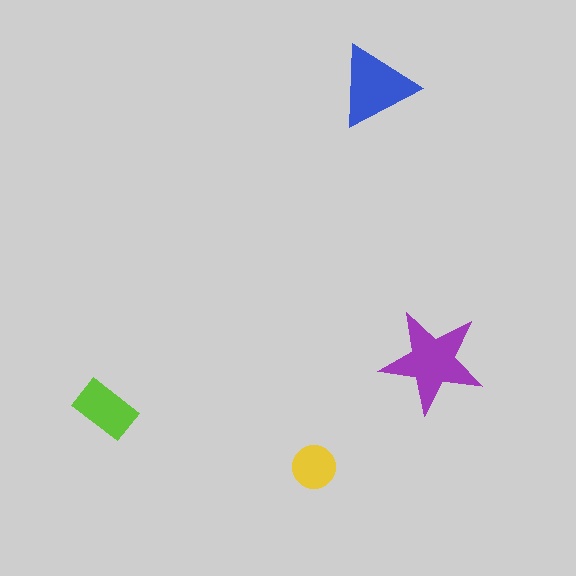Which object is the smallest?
The yellow circle.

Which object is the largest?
The purple star.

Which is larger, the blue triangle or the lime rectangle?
The blue triangle.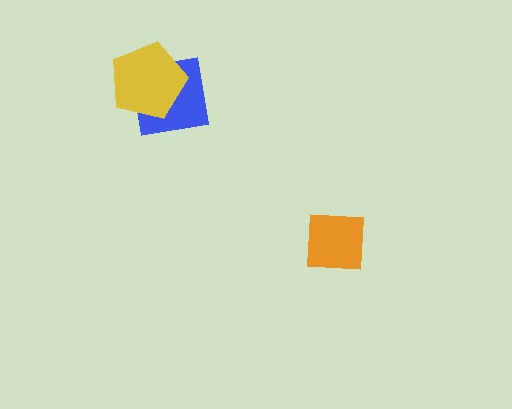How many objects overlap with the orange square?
0 objects overlap with the orange square.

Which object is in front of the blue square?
The yellow pentagon is in front of the blue square.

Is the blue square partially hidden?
Yes, it is partially covered by another shape.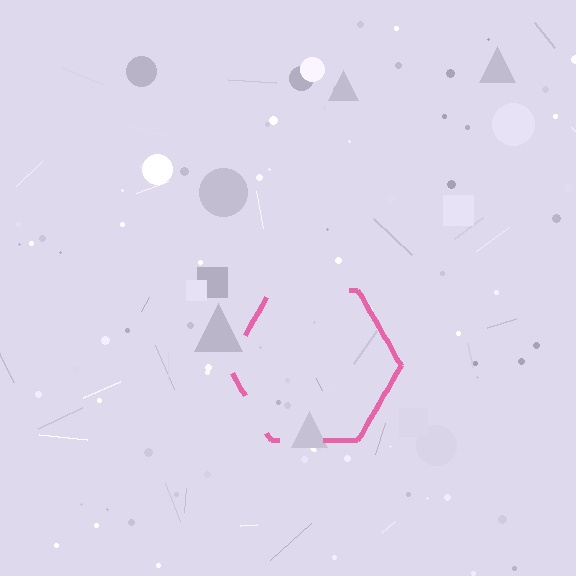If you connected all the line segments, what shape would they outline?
They would outline a hexagon.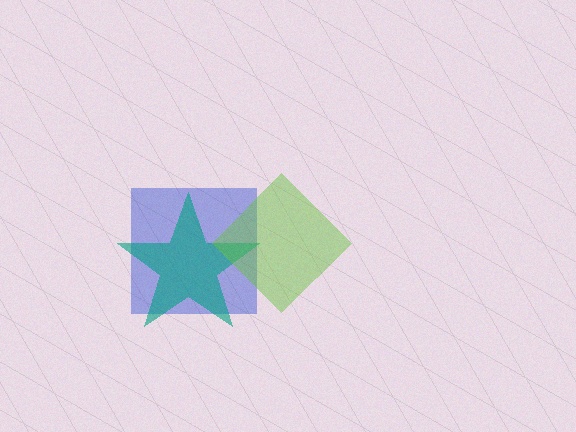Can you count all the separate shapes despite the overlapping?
Yes, there are 3 separate shapes.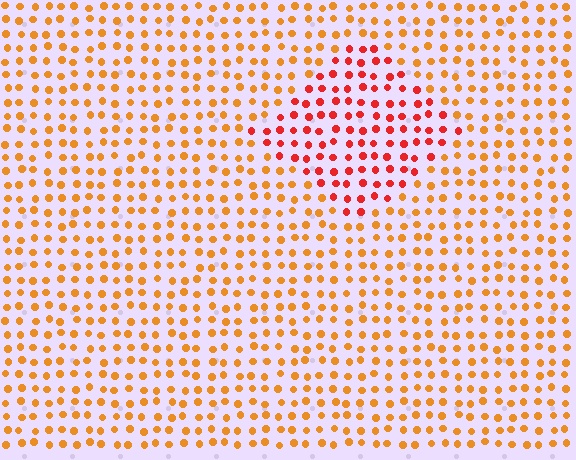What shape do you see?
I see a diamond.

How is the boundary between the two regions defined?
The boundary is defined purely by a slight shift in hue (about 33 degrees). Spacing, size, and orientation are identical on both sides.